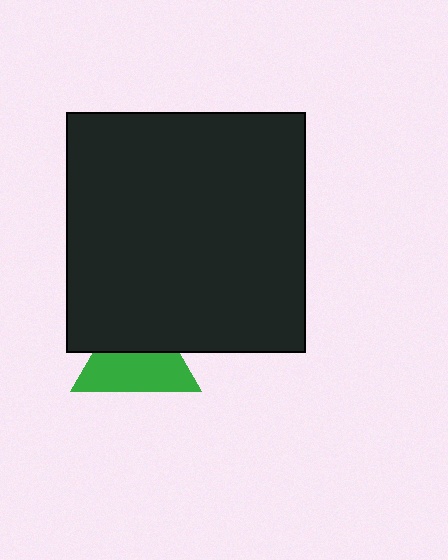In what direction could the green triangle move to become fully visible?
The green triangle could move down. That would shift it out from behind the black square entirely.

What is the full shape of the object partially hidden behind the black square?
The partially hidden object is a green triangle.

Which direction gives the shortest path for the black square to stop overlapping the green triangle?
Moving up gives the shortest separation.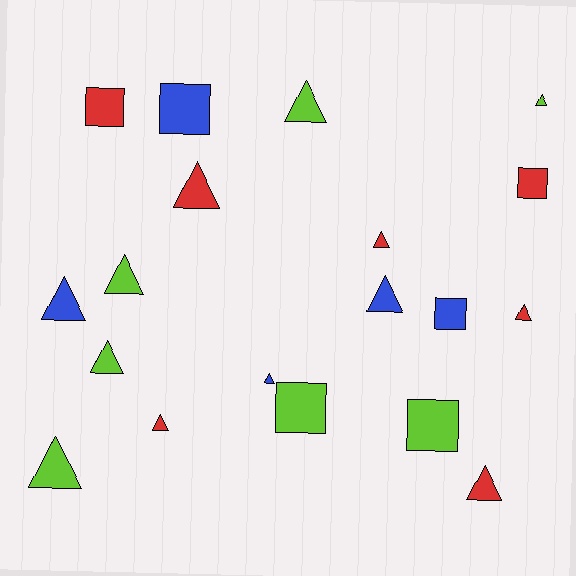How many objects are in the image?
There are 19 objects.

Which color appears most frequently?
Lime, with 7 objects.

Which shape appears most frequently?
Triangle, with 13 objects.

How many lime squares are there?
There are 2 lime squares.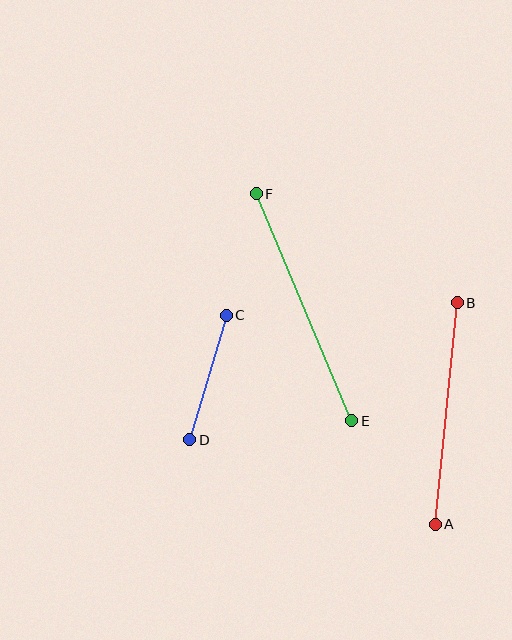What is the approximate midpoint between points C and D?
The midpoint is at approximately (208, 378) pixels.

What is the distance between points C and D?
The distance is approximately 130 pixels.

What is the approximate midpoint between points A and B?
The midpoint is at approximately (446, 414) pixels.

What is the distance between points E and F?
The distance is approximately 247 pixels.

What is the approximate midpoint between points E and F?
The midpoint is at approximately (304, 307) pixels.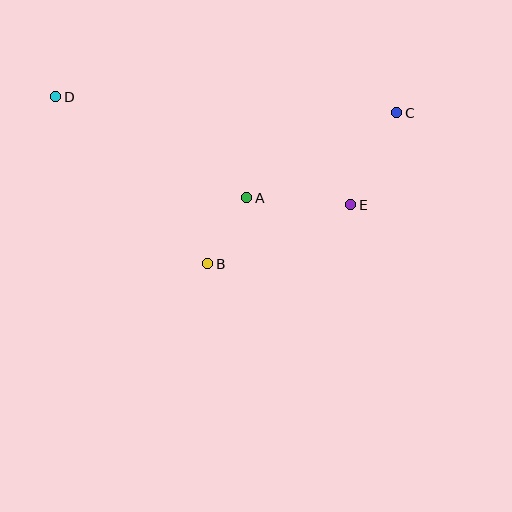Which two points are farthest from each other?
Points C and D are farthest from each other.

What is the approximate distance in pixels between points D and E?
The distance between D and E is approximately 314 pixels.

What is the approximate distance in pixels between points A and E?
The distance between A and E is approximately 104 pixels.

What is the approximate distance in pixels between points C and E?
The distance between C and E is approximately 103 pixels.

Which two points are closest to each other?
Points A and B are closest to each other.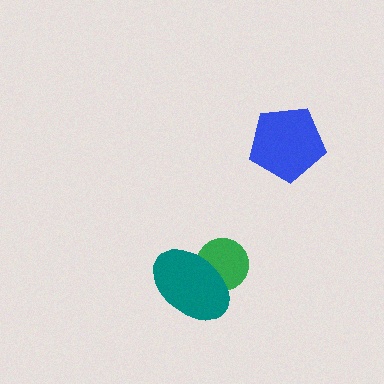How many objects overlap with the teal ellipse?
1 object overlaps with the teal ellipse.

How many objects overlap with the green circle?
1 object overlaps with the green circle.